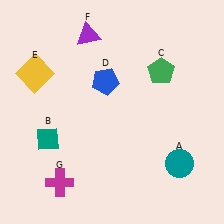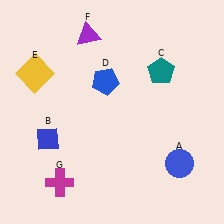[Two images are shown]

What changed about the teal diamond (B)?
In Image 1, B is teal. In Image 2, it changed to blue.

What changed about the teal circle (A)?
In Image 1, A is teal. In Image 2, it changed to blue.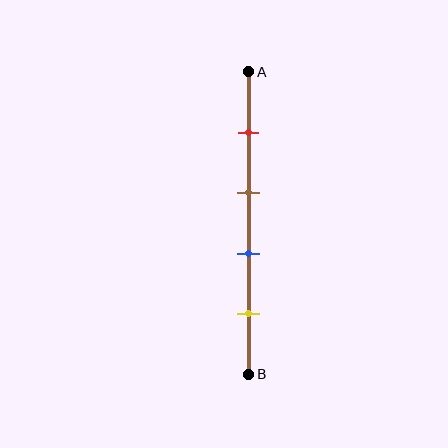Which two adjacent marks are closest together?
The brown and blue marks are the closest adjacent pair.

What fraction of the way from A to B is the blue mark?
The blue mark is approximately 60% (0.6) of the way from A to B.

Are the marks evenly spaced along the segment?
Yes, the marks are approximately evenly spaced.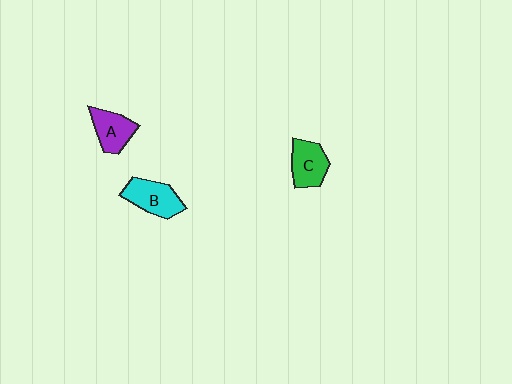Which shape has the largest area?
Shape B (cyan).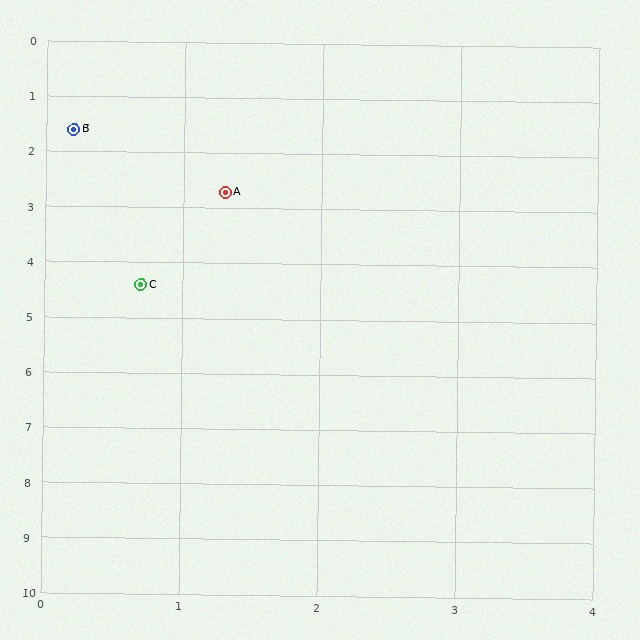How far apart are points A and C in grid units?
Points A and C are about 1.8 grid units apart.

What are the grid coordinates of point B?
Point B is at approximately (0.2, 1.6).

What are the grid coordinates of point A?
Point A is at approximately (1.3, 2.7).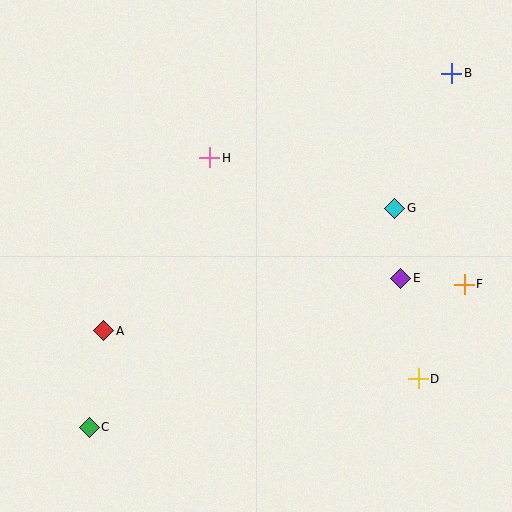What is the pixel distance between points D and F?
The distance between D and F is 105 pixels.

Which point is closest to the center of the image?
Point H at (210, 158) is closest to the center.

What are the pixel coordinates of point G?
Point G is at (395, 208).